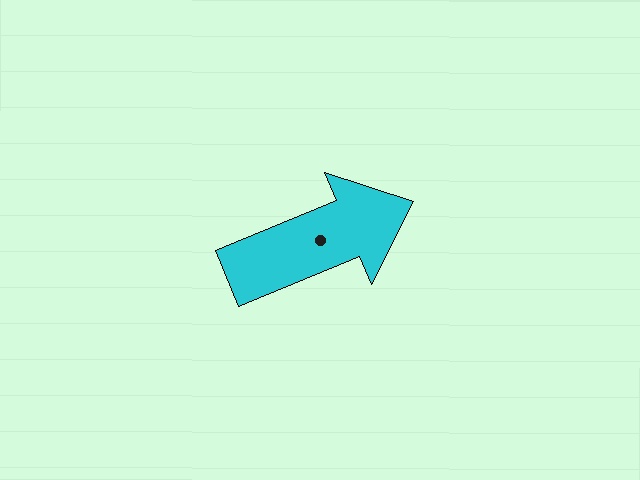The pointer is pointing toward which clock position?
Roughly 2 o'clock.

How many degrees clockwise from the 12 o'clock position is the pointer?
Approximately 67 degrees.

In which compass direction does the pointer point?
Northeast.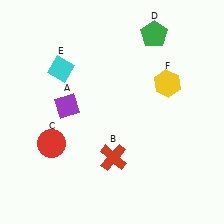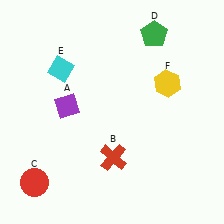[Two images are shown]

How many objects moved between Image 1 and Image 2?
1 object moved between the two images.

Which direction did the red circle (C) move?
The red circle (C) moved down.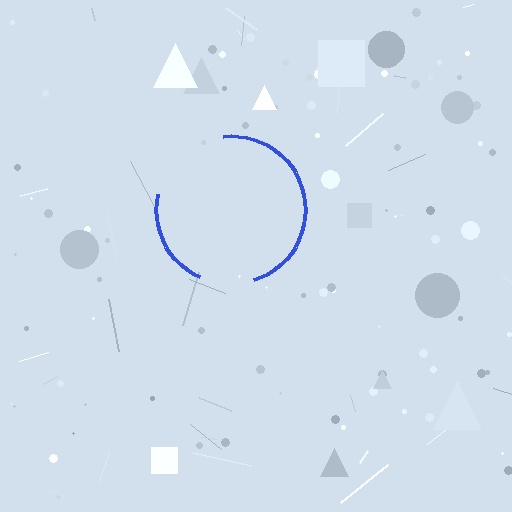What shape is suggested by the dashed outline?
The dashed outline suggests a circle.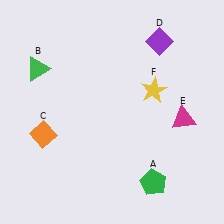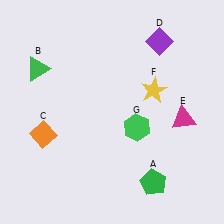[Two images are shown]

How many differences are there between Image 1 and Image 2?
There is 1 difference between the two images.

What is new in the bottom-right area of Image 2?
A green hexagon (G) was added in the bottom-right area of Image 2.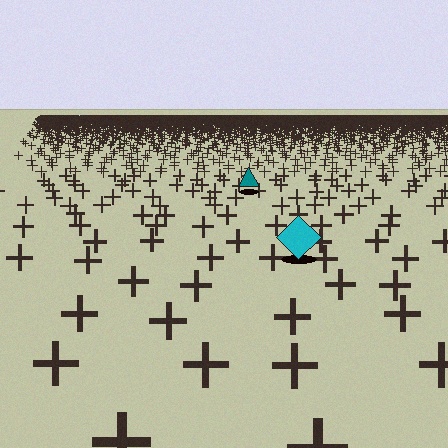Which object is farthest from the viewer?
The teal triangle is farthest from the viewer. It appears smaller and the ground texture around it is denser.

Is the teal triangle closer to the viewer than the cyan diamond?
No. The cyan diamond is closer — you can tell from the texture gradient: the ground texture is coarser near it.